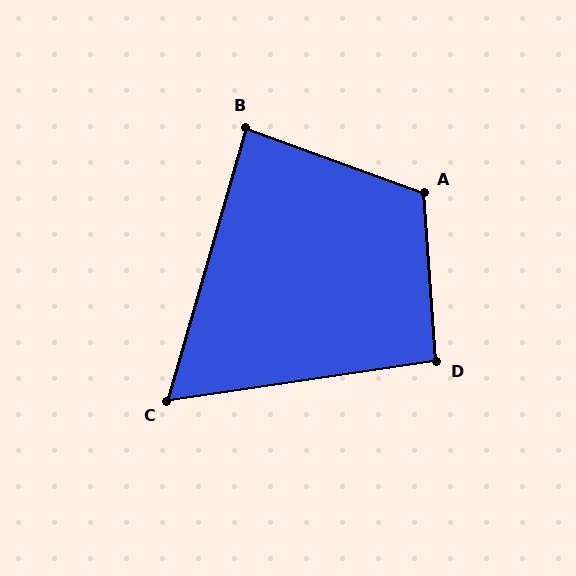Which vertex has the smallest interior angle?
C, at approximately 66 degrees.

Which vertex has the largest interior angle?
A, at approximately 114 degrees.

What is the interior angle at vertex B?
Approximately 86 degrees (approximately right).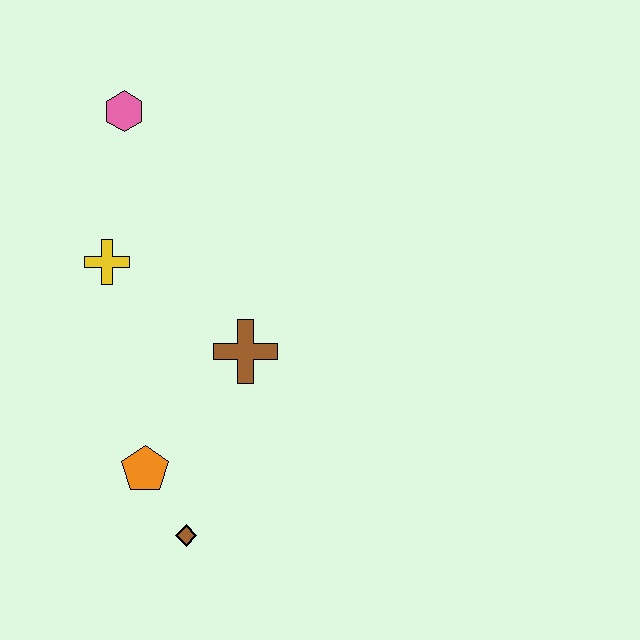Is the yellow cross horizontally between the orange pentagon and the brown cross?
No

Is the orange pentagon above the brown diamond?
Yes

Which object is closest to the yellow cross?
The pink hexagon is closest to the yellow cross.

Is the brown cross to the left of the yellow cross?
No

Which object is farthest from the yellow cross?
The brown diamond is farthest from the yellow cross.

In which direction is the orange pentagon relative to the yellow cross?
The orange pentagon is below the yellow cross.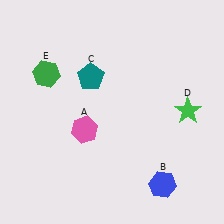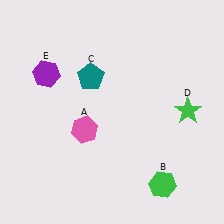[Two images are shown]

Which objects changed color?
B changed from blue to green. E changed from green to purple.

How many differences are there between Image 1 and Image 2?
There are 2 differences between the two images.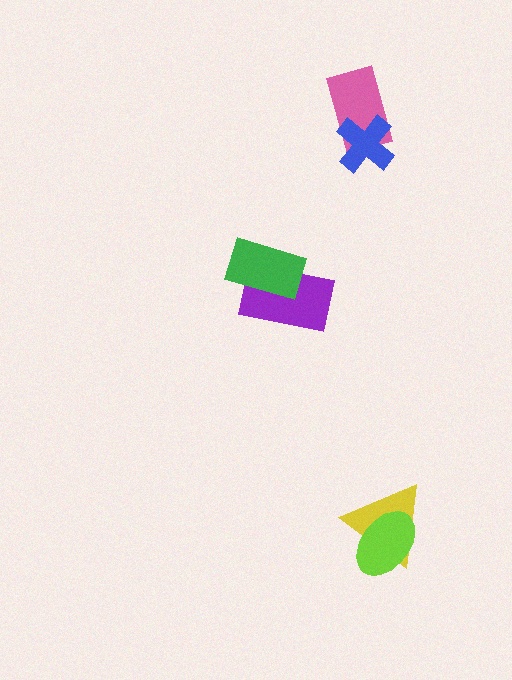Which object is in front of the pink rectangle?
The blue cross is in front of the pink rectangle.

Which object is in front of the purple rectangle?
The green rectangle is in front of the purple rectangle.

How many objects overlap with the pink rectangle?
1 object overlaps with the pink rectangle.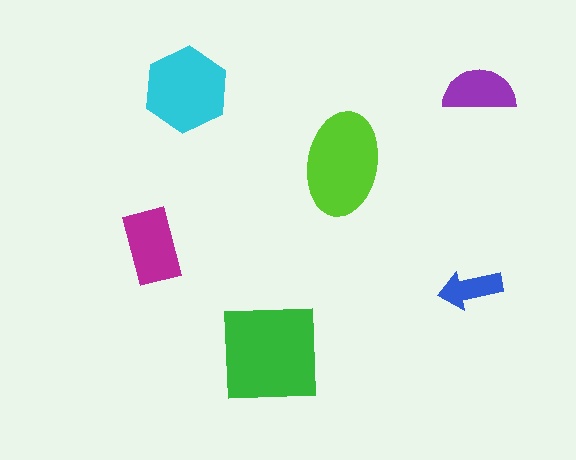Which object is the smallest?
The blue arrow.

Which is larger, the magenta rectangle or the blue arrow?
The magenta rectangle.